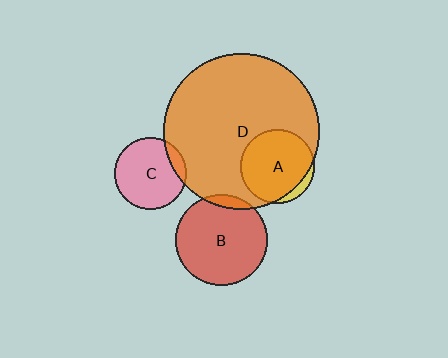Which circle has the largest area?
Circle D (orange).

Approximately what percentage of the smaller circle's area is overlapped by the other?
Approximately 5%.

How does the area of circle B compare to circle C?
Approximately 1.6 times.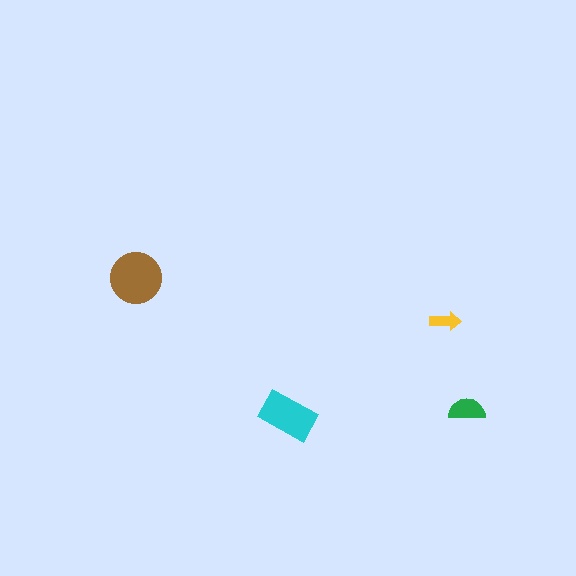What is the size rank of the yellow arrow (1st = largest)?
4th.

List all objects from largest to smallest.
The brown circle, the cyan rectangle, the green semicircle, the yellow arrow.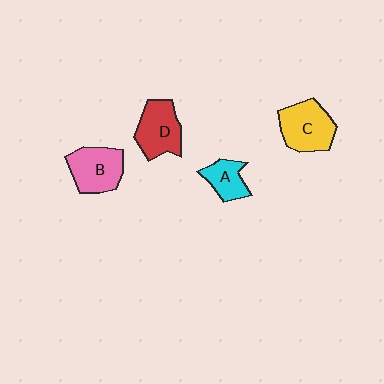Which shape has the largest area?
Shape C (yellow).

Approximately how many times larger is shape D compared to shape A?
Approximately 1.6 times.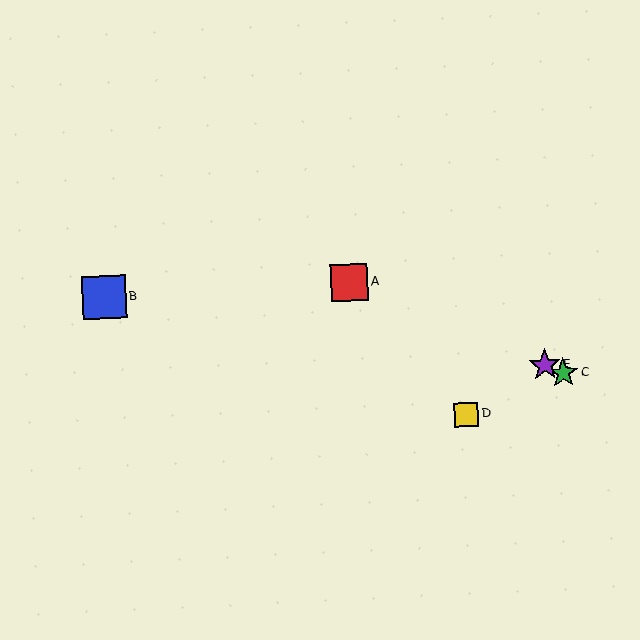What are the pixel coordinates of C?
Object C is at (563, 373).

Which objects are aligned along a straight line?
Objects A, C, E are aligned along a straight line.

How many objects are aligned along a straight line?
3 objects (A, C, E) are aligned along a straight line.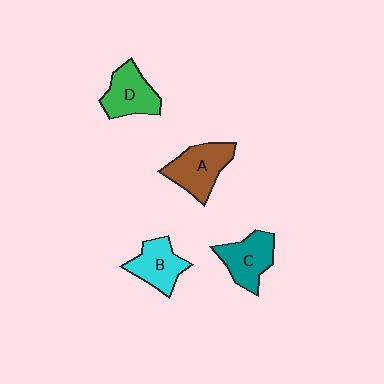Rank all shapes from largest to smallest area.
From largest to smallest: A (brown), C (teal), D (green), B (cyan).